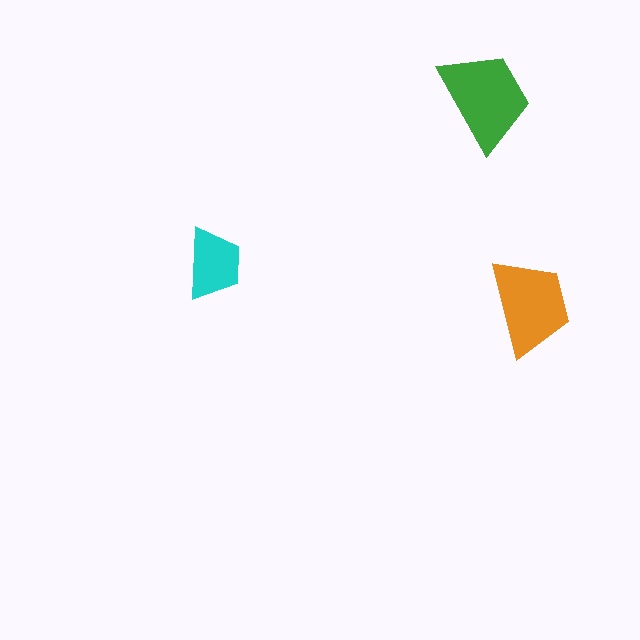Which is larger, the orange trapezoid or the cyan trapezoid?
The orange one.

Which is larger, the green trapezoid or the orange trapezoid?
The green one.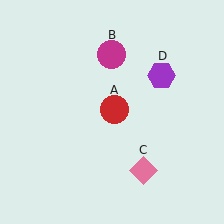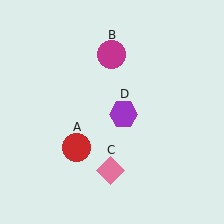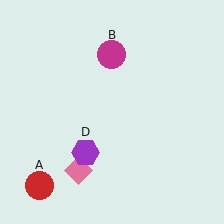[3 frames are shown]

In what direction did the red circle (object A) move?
The red circle (object A) moved down and to the left.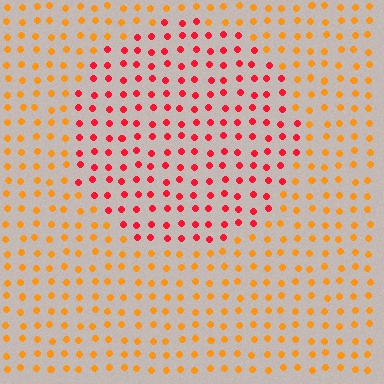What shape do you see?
I see a circle.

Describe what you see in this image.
The image is filled with small orange elements in a uniform arrangement. A circle-shaped region is visible where the elements are tinted to a slightly different hue, forming a subtle color boundary.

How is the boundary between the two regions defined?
The boundary is defined purely by a slight shift in hue (about 41 degrees). Spacing, size, and orientation are identical on both sides.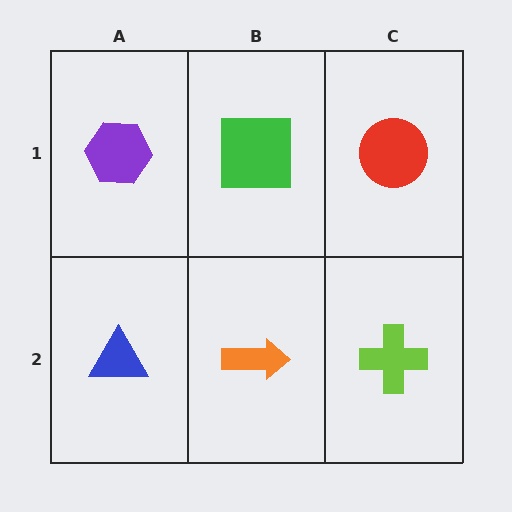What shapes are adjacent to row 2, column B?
A green square (row 1, column B), a blue triangle (row 2, column A), a lime cross (row 2, column C).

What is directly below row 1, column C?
A lime cross.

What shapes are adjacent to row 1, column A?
A blue triangle (row 2, column A), a green square (row 1, column B).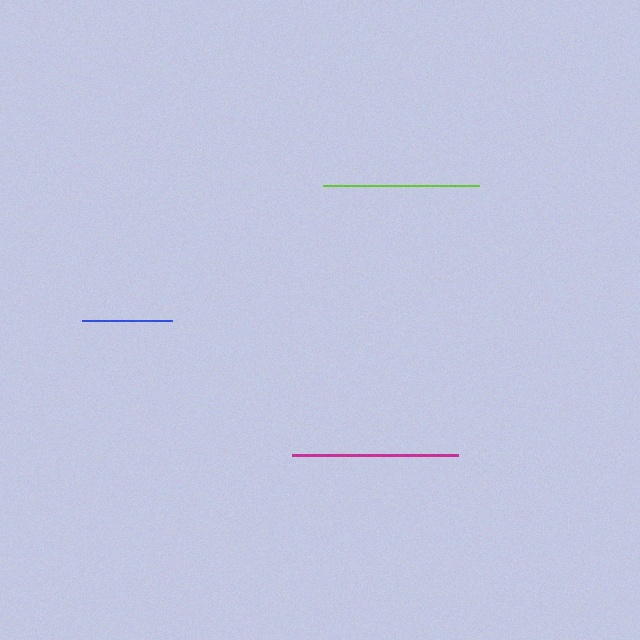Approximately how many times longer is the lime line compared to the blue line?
The lime line is approximately 1.7 times the length of the blue line.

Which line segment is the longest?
The magenta line is the longest at approximately 166 pixels.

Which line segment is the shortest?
The blue line is the shortest at approximately 89 pixels.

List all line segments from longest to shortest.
From longest to shortest: magenta, lime, blue.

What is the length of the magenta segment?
The magenta segment is approximately 166 pixels long.